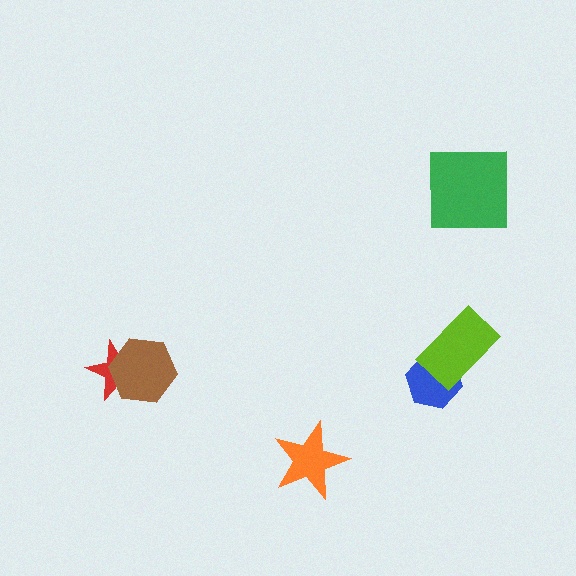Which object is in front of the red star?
The brown hexagon is in front of the red star.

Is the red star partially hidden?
Yes, it is partially covered by another shape.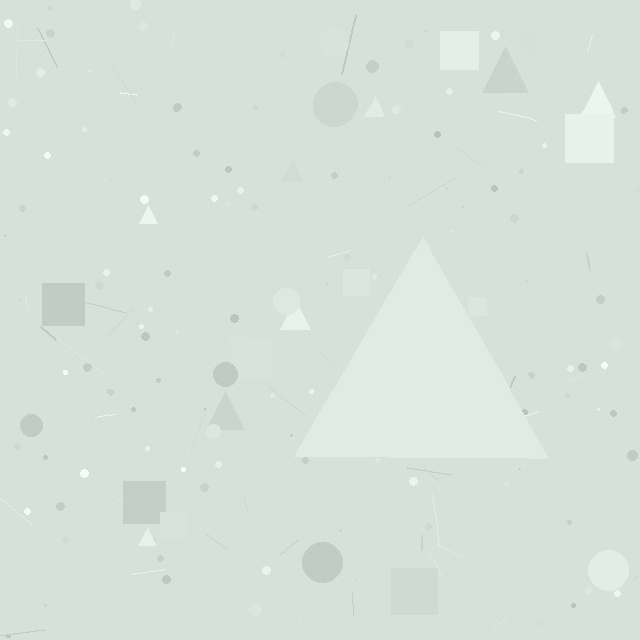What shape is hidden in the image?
A triangle is hidden in the image.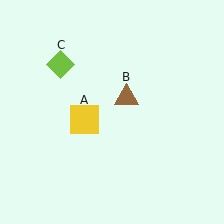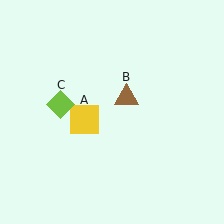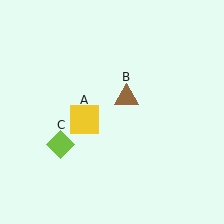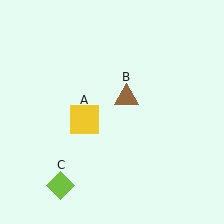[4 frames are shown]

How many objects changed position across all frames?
1 object changed position: lime diamond (object C).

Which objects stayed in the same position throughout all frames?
Yellow square (object A) and brown triangle (object B) remained stationary.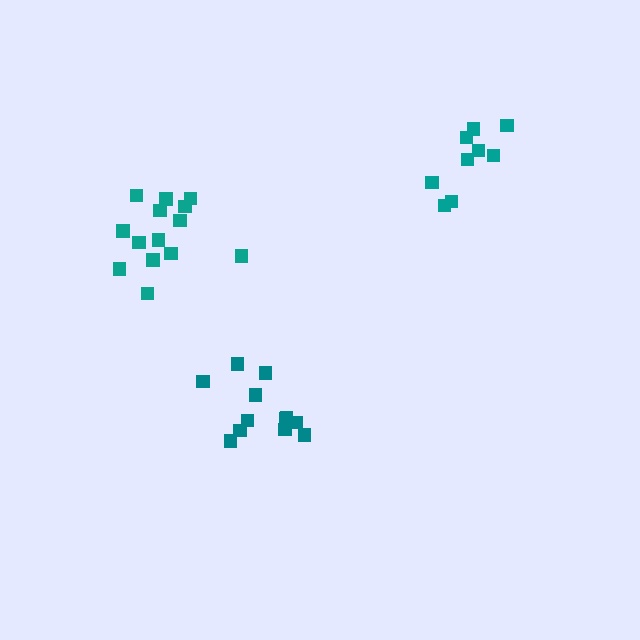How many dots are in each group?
Group 1: 14 dots, Group 2: 9 dots, Group 3: 12 dots (35 total).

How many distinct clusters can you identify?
There are 3 distinct clusters.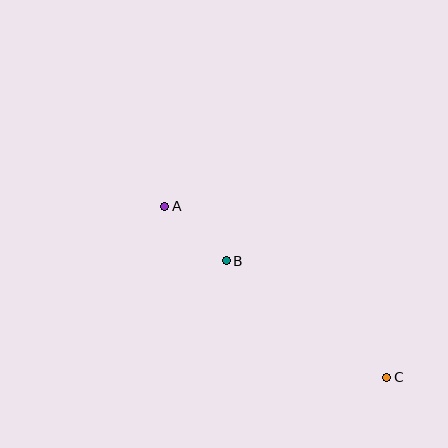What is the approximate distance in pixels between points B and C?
The distance between B and C is approximately 198 pixels.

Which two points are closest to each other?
Points A and B are closest to each other.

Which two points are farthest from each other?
Points A and C are farthest from each other.